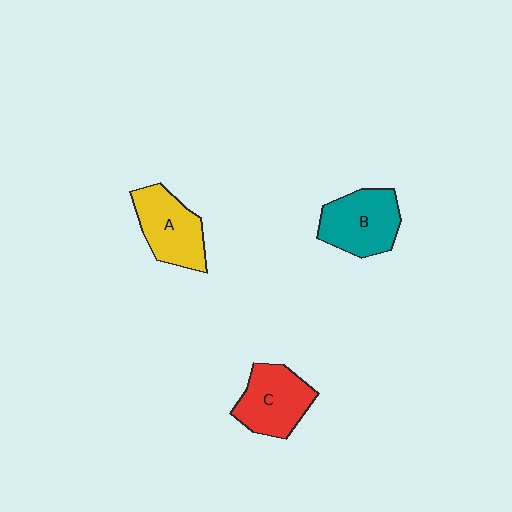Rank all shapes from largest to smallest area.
From largest to smallest: B (teal), C (red), A (yellow).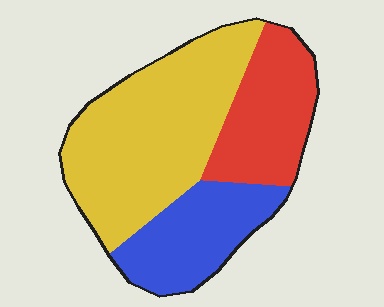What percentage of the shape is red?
Red takes up about one quarter (1/4) of the shape.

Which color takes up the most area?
Yellow, at roughly 50%.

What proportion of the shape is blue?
Blue covers 24% of the shape.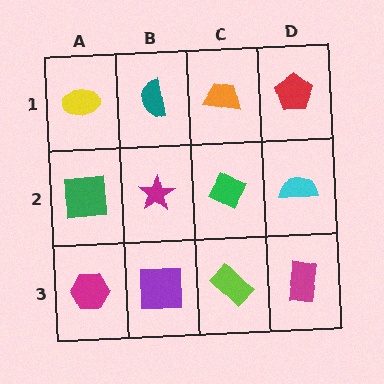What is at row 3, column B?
A purple square.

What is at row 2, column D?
A cyan semicircle.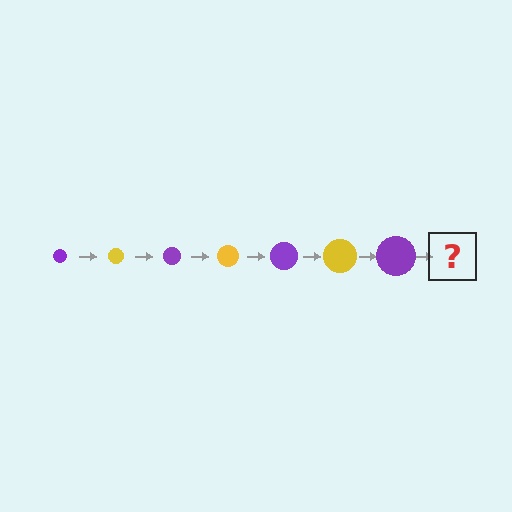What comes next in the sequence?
The next element should be a yellow circle, larger than the previous one.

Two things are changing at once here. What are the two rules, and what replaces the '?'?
The two rules are that the circle grows larger each step and the color cycles through purple and yellow. The '?' should be a yellow circle, larger than the previous one.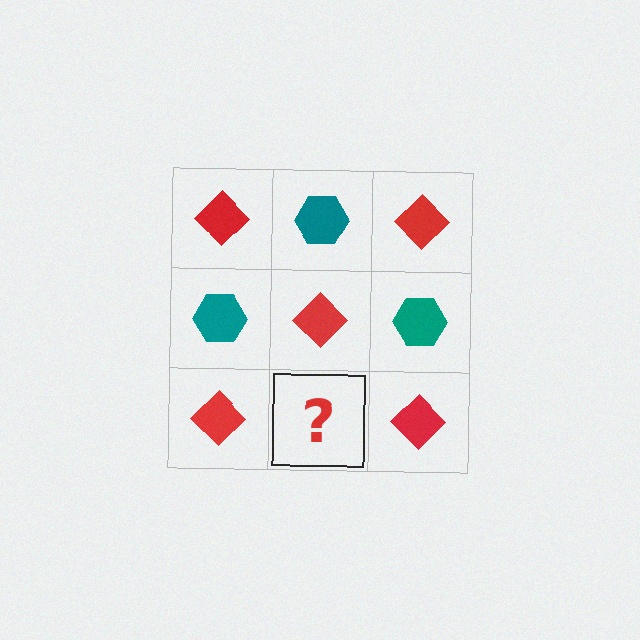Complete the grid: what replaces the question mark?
The question mark should be replaced with a teal hexagon.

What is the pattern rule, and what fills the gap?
The rule is that it alternates red diamond and teal hexagon in a checkerboard pattern. The gap should be filled with a teal hexagon.